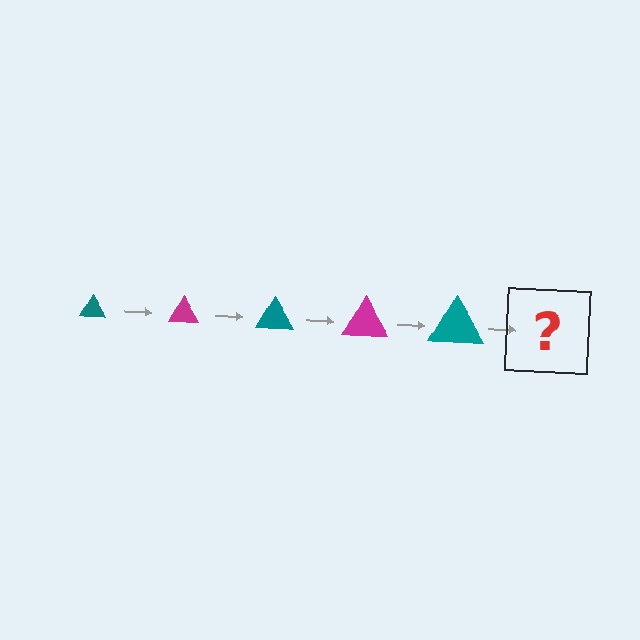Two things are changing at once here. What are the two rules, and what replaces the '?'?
The two rules are that the triangle grows larger each step and the color cycles through teal and magenta. The '?' should be a magenta triangle, larger than the previous one.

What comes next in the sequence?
The next element should be a magenta triangle, larger than the previous one.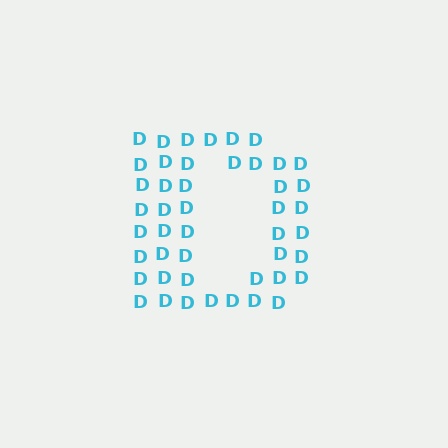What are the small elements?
The small elements are letter D's.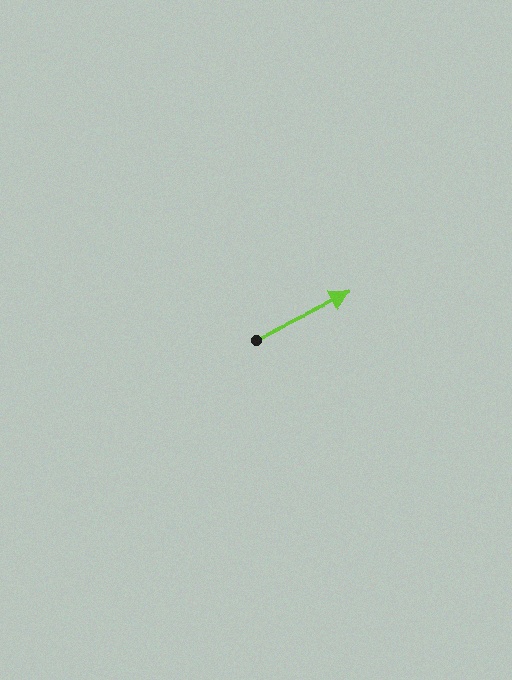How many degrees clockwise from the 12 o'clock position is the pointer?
Approximately 65 degrees.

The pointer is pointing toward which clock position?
Roughly 2 o'clock.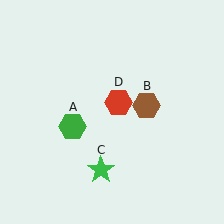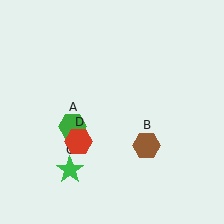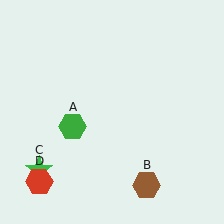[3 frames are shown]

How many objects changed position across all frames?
3 objects changed position: brown hexagon (object B), green star (object C), red hexagon (object D).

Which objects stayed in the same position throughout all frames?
Green hexagon (object A) remained stationary.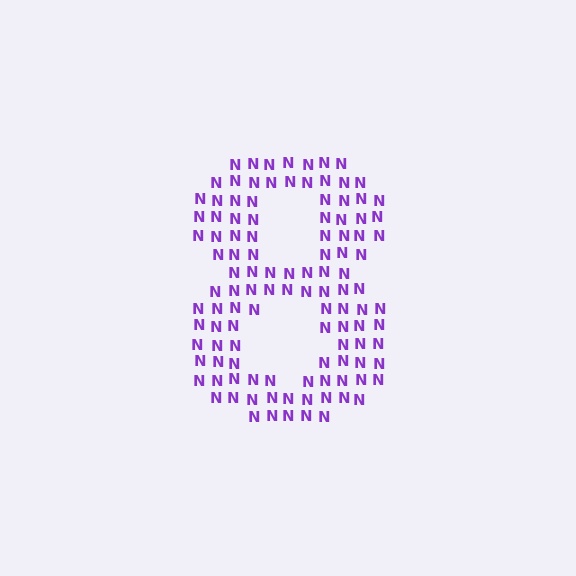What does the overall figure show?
The overall figure shows the digit 8.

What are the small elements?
The small elements are letter N's.